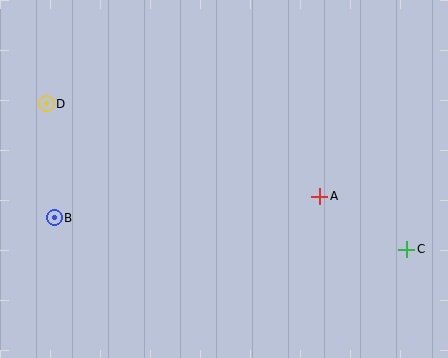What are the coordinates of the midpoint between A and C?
The midpoint between A and C is at (363, 223).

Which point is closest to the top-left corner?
Point D is closest to the top-left corner.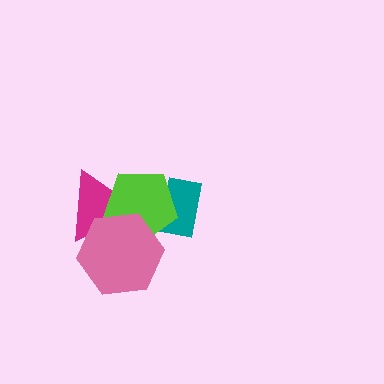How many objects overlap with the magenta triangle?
2 objects overlap with the magenta triangle.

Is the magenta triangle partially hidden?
Yes, it is partially covered by another shape.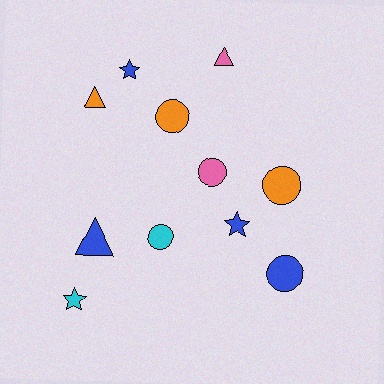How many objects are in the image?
There are 11 objects.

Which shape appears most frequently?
Circle, with 5 objects.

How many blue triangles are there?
There is 1 blue triangle.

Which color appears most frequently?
Blue, with 4 objects.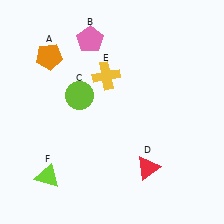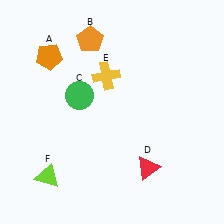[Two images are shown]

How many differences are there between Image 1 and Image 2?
There are 2 differences between the two images.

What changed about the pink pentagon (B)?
In Image 1, B is pink. In Image 2, it changed to orange.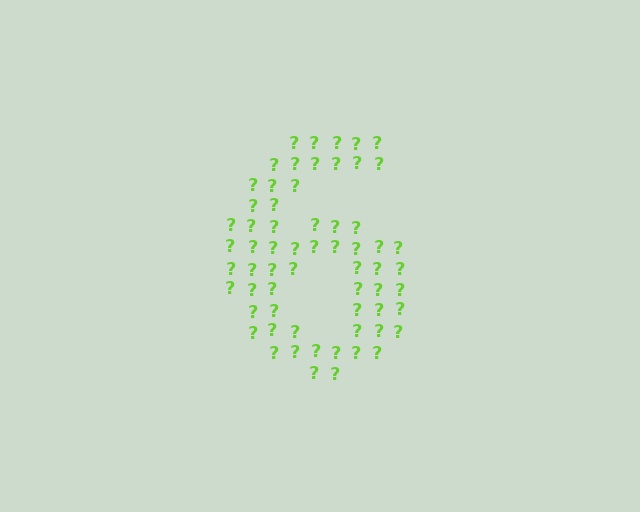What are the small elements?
The small elements are question marks.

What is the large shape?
The large shape is the digit 6.